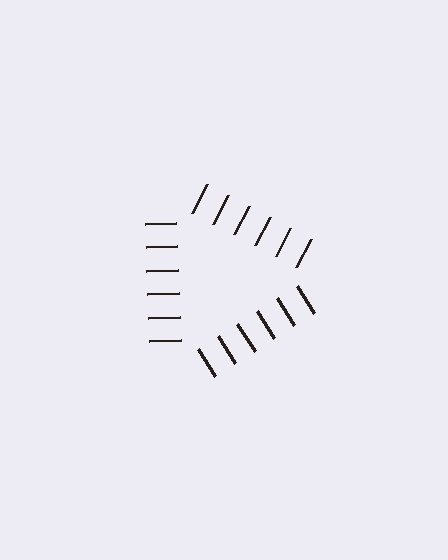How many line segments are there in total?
18 — 6 along each of the 3 edges.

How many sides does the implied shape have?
3 sides — the line-ends trace a triangle.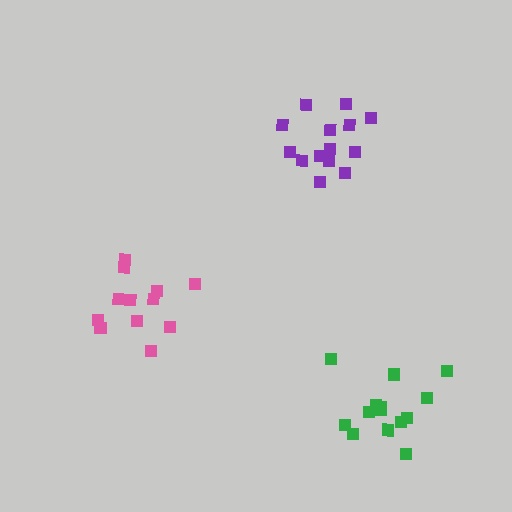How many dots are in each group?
Group 1: 14 dots, Group 2: 14 dots, Group 3: 12 dots (40 total).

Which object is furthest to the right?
The green cluster is rightmost.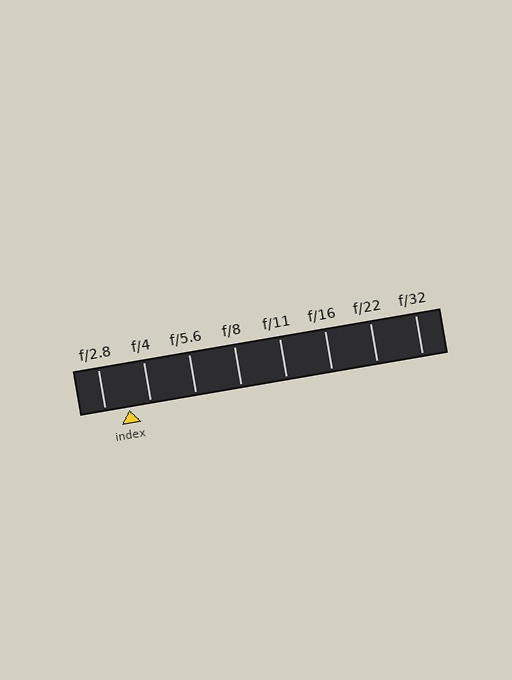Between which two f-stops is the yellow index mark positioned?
The index mark is between f/2.8 and f/4.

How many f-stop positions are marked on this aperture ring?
There are 8 f-stop positions marked.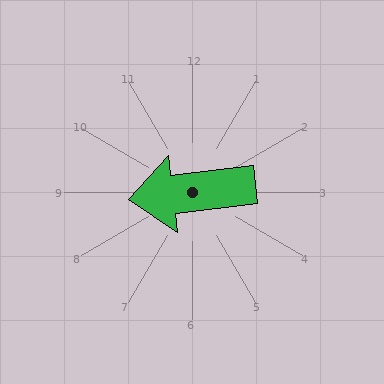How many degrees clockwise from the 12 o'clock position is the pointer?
Approximately 263 degrees.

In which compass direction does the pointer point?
West.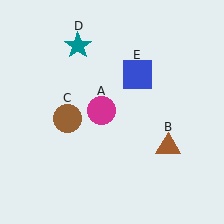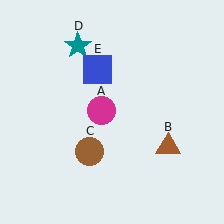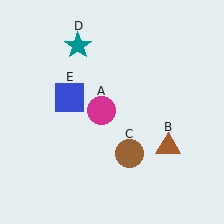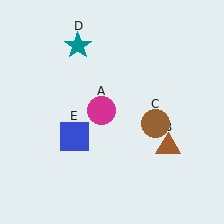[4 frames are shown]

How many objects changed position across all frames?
2 objects changed position: brown circle (object C), blue square (object E).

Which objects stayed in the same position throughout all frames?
Magenta circle (object A) and brown triangle (object B) and teal star (object D) remained stationary.